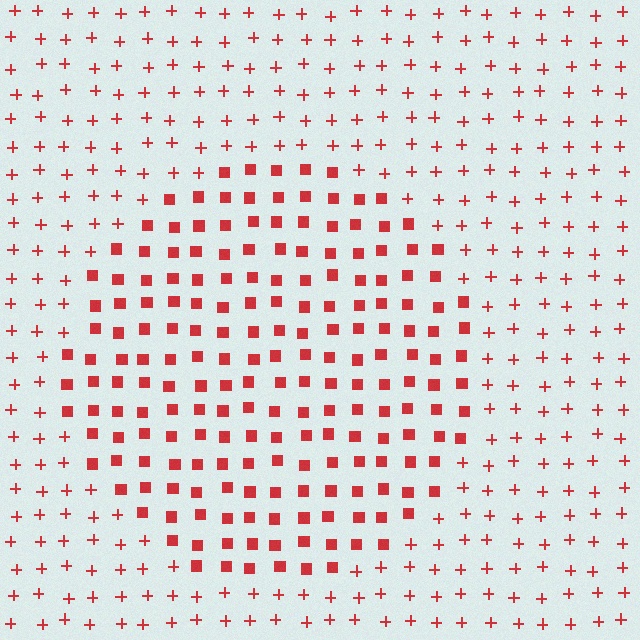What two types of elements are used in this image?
The image uses squares inside the circle region and plus signs outside it.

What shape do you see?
I see a circle.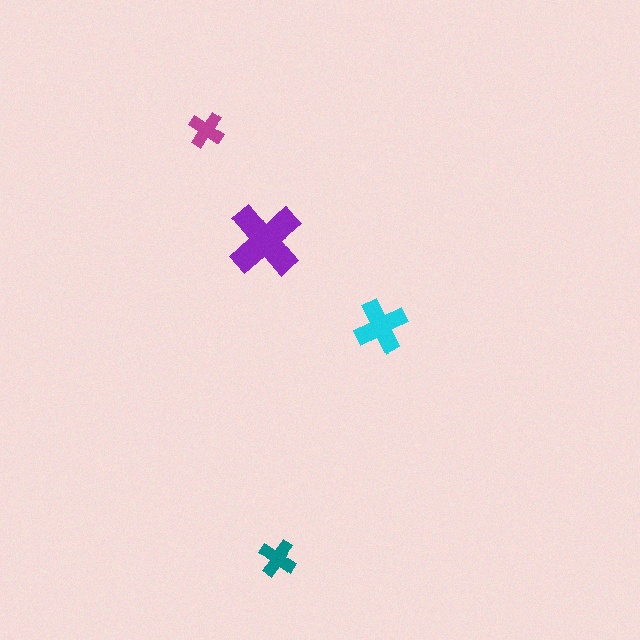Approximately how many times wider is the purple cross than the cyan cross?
About 1.5 times wider.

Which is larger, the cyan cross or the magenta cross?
The cyan one.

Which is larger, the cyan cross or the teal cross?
The cyan one.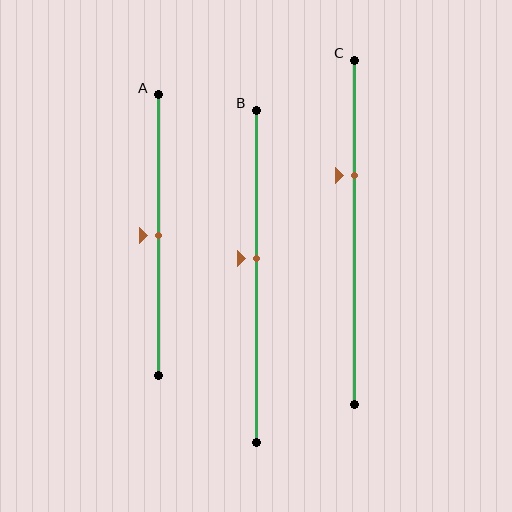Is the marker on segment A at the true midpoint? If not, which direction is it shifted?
Yes, the marker on segment A is at the true midpoint.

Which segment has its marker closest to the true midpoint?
Segment A has its marker closest to the true midpoint.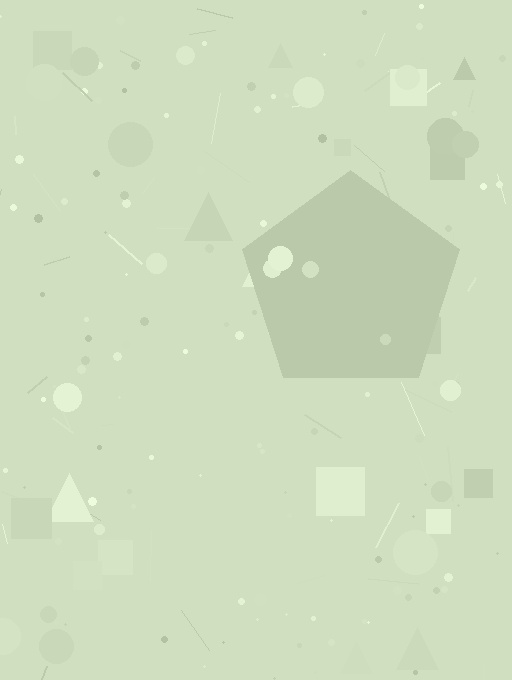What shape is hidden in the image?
A pentagon is hidden in the image.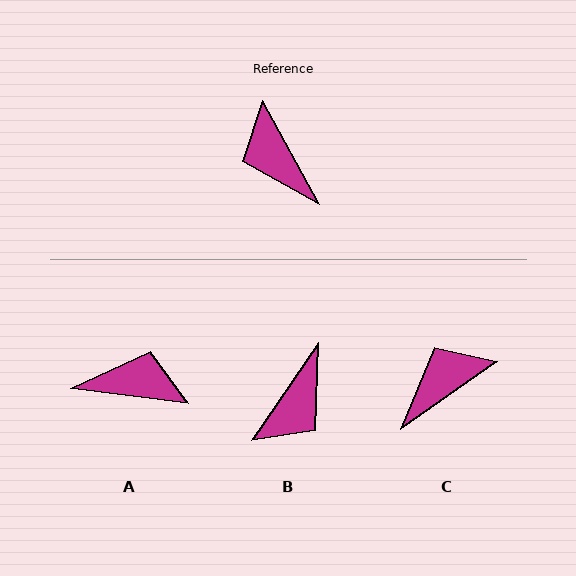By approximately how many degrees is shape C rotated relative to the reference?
Approximately 84 degrees clockwise.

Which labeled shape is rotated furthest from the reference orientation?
A, about 126 degrees away.